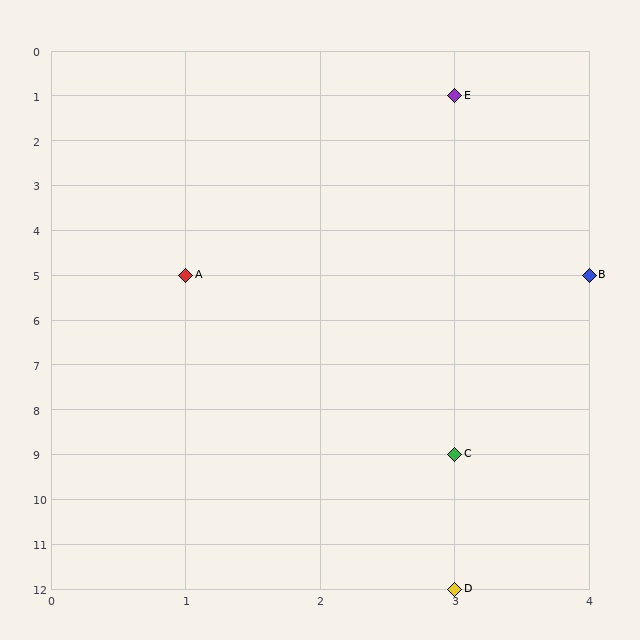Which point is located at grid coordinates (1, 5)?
Point A is at (1, 5).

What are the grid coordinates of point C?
Point C is at grid coordinates (3, 9).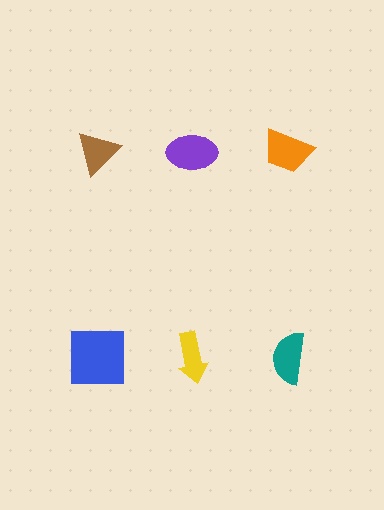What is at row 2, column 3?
A teal semicircle.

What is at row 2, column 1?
A blue square.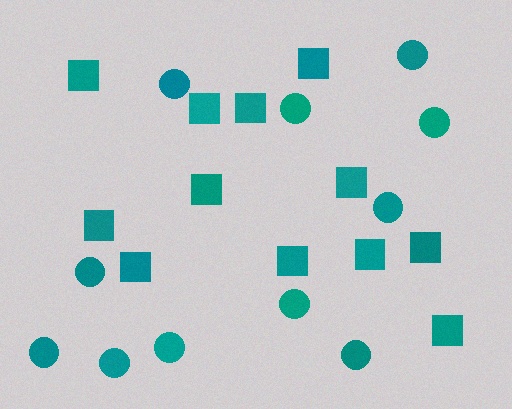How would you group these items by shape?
There are 2 groups: one group of circles (11) and one group of squares (12).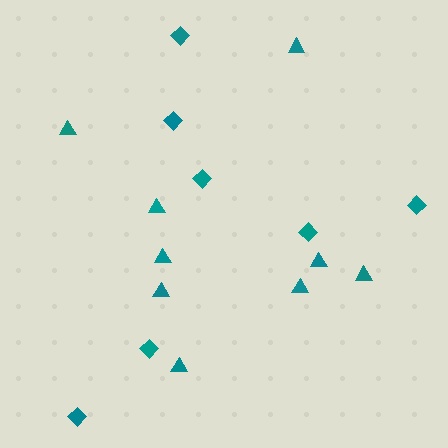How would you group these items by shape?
There are 2 groups: one group of triangles (9) and one group of diamonds (7).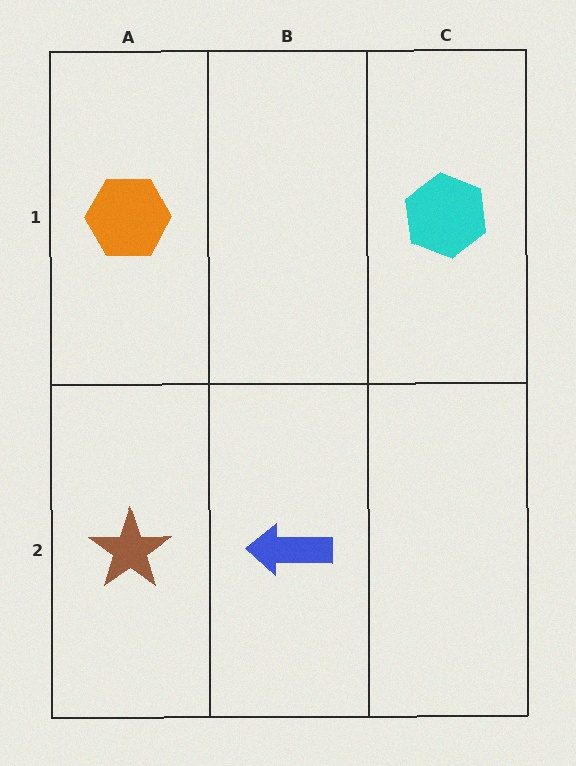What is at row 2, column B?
A blue arrow.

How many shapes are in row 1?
2 shapes.